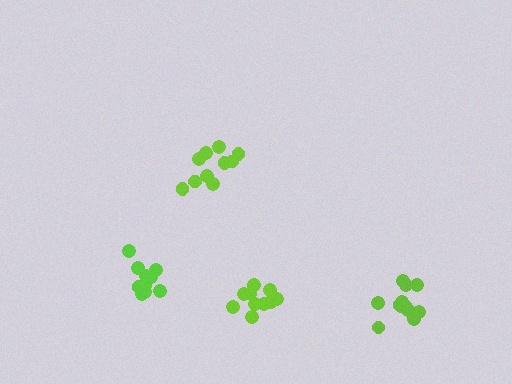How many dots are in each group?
Group 1: 10 dots, Group 2: 14 dots, Group 3: 10 dots, Group 4: 10 dots (44 total).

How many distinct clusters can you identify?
There are 4 distinct clusters.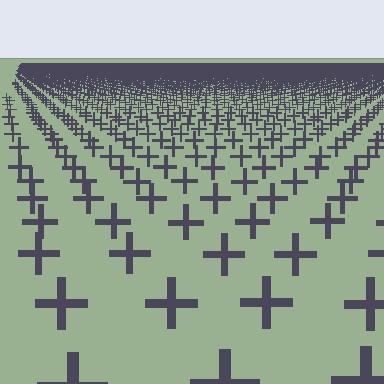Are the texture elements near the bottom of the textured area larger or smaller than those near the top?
Larger. Near the bottom, elements are closer to the viewer and appear at a bigger on-screen size.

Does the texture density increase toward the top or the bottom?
Density increases toward the top.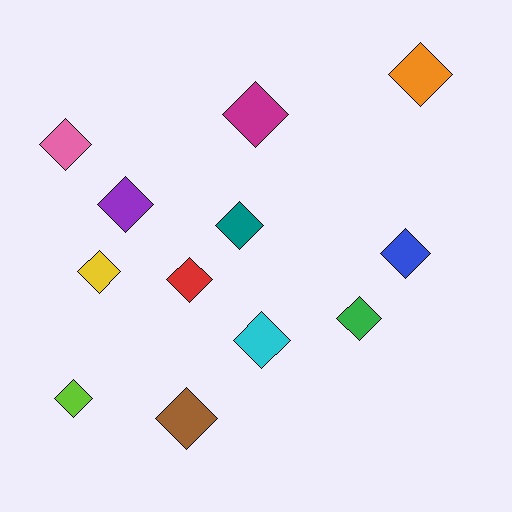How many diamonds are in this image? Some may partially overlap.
There are 12 diamonds.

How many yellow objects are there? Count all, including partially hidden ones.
There is 1 yellow object.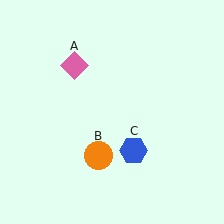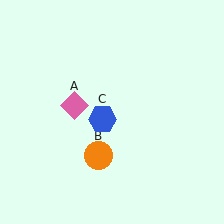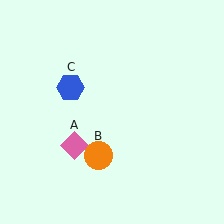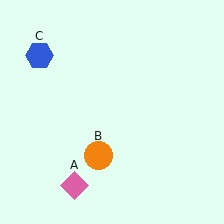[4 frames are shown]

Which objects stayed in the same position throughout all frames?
Orange circle (object B) remained stationary.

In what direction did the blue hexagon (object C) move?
The blue hexagon (object C) moved up and to the left.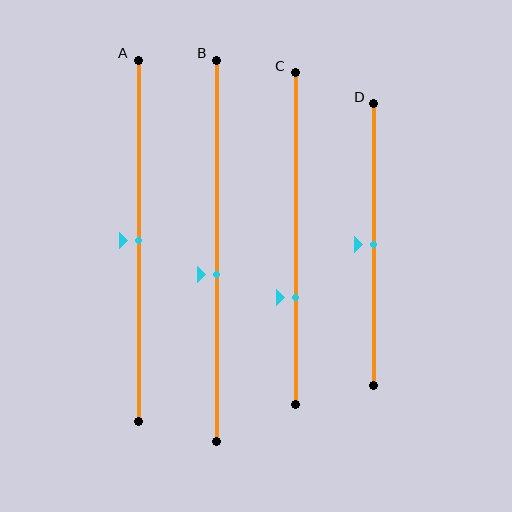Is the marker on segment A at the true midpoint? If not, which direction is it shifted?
Yes, the marker on segment A is at the true midpoint.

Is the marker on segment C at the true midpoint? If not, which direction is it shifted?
No, the marker on segment C is shifted downward by about 18% of the segment length.